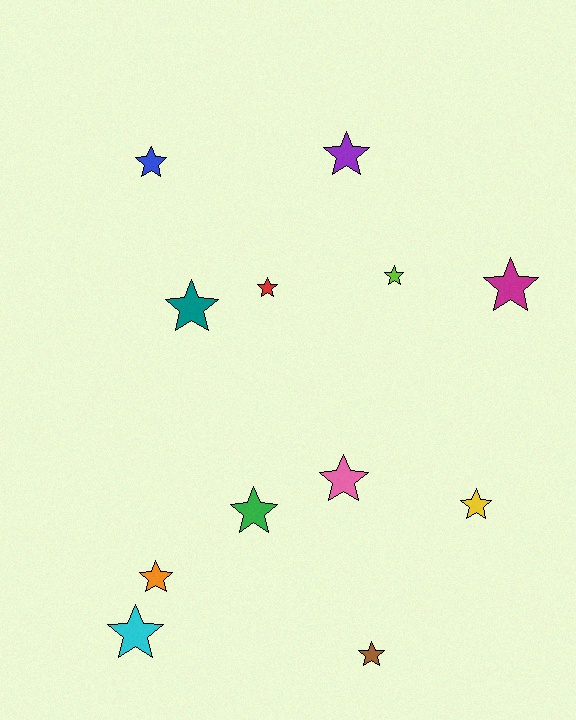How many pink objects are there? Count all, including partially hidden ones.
There is 1 pink object.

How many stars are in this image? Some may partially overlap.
There are 12 stars.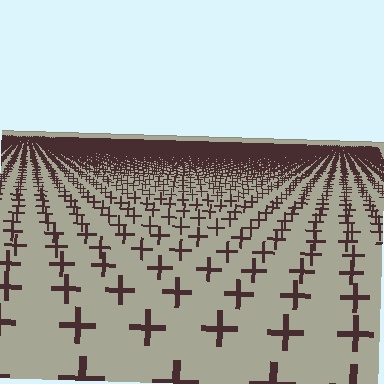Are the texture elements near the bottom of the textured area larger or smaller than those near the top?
Larger. Near the bottom, elements are closer to the viewer and appear at a bigger on-screen size.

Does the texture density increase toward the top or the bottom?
Density increases toward the top.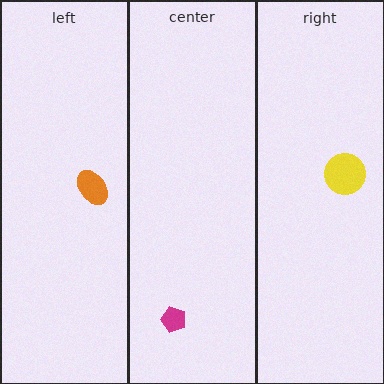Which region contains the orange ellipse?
The left region.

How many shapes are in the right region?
1.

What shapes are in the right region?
The yellow circle.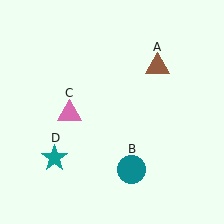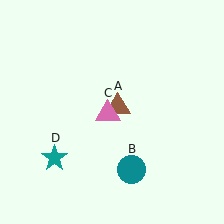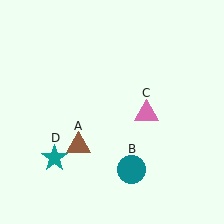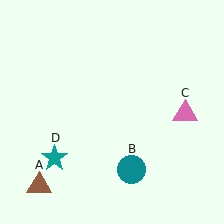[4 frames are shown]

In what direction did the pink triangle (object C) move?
The pink triangle (object C) moved right.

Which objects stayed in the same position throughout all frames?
Teal circle (object B) and teal star (object D) remained stationary.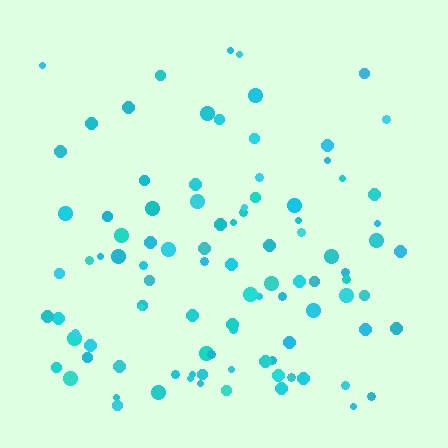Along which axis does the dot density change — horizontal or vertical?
Vertical.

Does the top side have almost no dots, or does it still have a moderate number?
Still a moderate number, just noticeably fewer than the bottom.